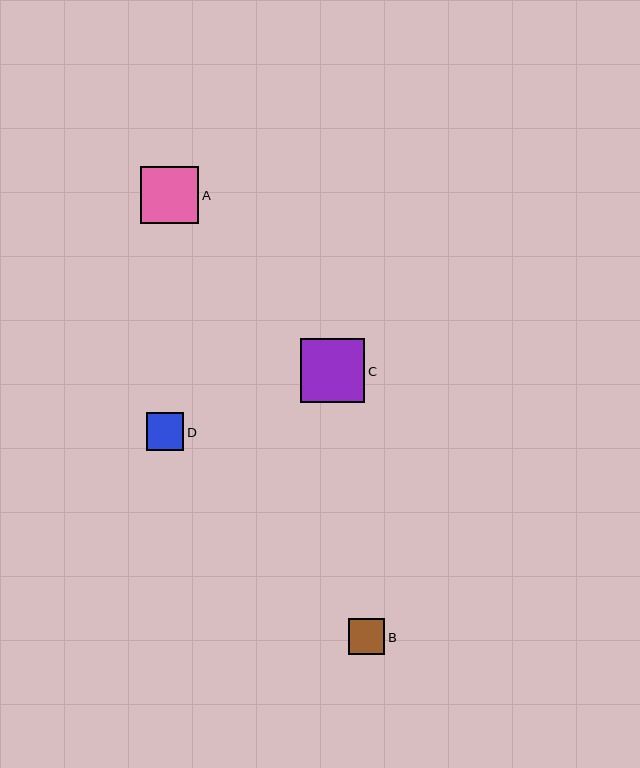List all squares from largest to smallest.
From largest to smallest: C, A, D, B.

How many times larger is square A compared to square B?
Square A is approximately 1.6 times the size of square B.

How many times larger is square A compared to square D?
Square A is approximately 1.5 times the size of square D.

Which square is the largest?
Square C is the largest with a size of approximately 64 pixels.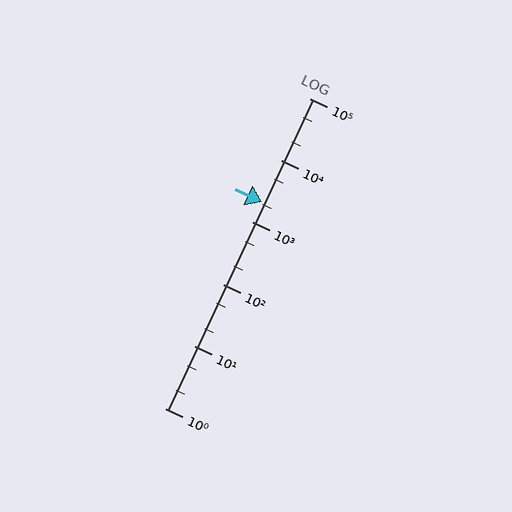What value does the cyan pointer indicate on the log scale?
The pointer indicates approximately 2100.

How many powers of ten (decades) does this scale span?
The scale spans 5 decades, from 1 to 100000.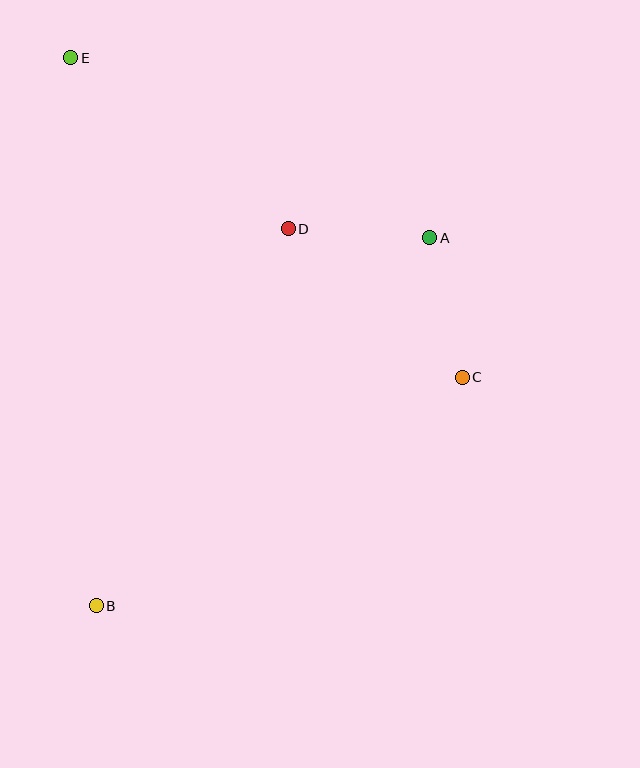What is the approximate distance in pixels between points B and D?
The distance between B and D is approximately 423 pixels.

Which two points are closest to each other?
Points A and D are closest to each other.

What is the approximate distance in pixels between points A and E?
The distance between A and E is approximately 402 pixels.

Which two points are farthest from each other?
Points B and E are farthest from each other.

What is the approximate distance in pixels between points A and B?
The distance between A and B is approximately 496 pixels.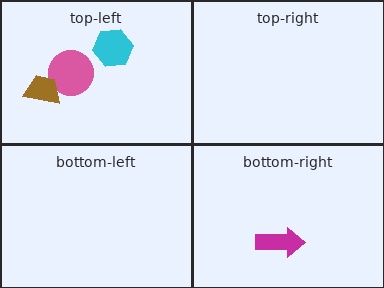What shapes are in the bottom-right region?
The magenta arrow.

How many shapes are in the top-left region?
3.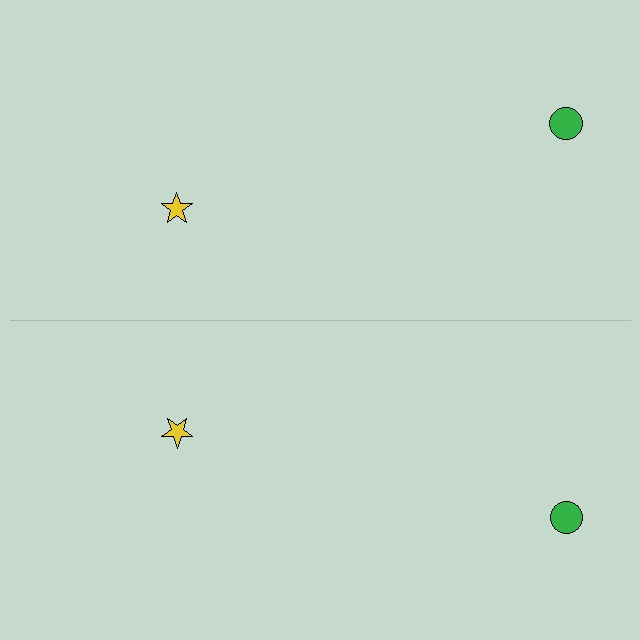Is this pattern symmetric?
Yes, this pattern has bilateral (reflection) symmetry.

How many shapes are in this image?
There are 4 shapes in this image.